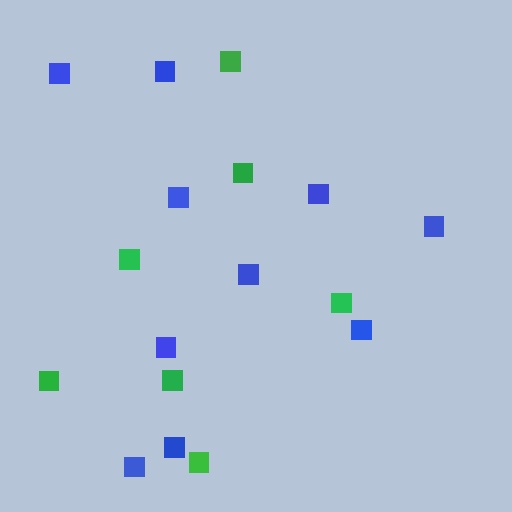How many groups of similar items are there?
There are 2 groups: one group of blue squares (10) and one group of green squares (7).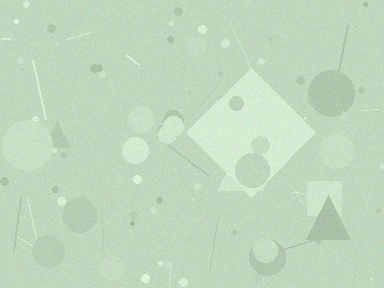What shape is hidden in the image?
A diamond is hidden in the image.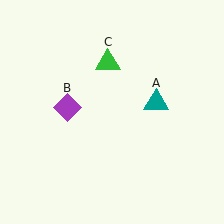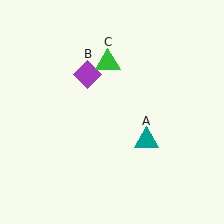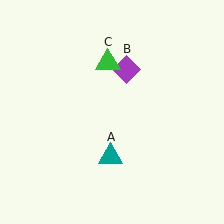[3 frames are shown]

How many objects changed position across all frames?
2 objects changed position: teal triangle (object A), purple diamond (object B).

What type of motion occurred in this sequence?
The teal triangle (object A), purple diamond (object B) rotated clockwise around the center of the scene.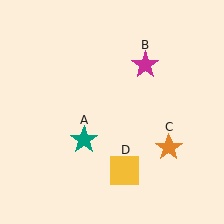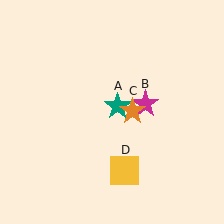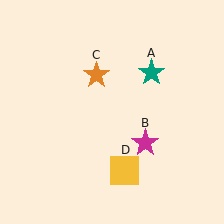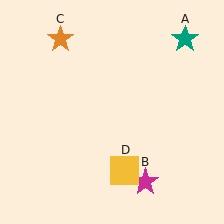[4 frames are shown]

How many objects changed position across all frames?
3 objects changed position: teal star (object A), magenta star (object B), orange star (object C).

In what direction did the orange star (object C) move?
The orange star (object C) moved up and to the left.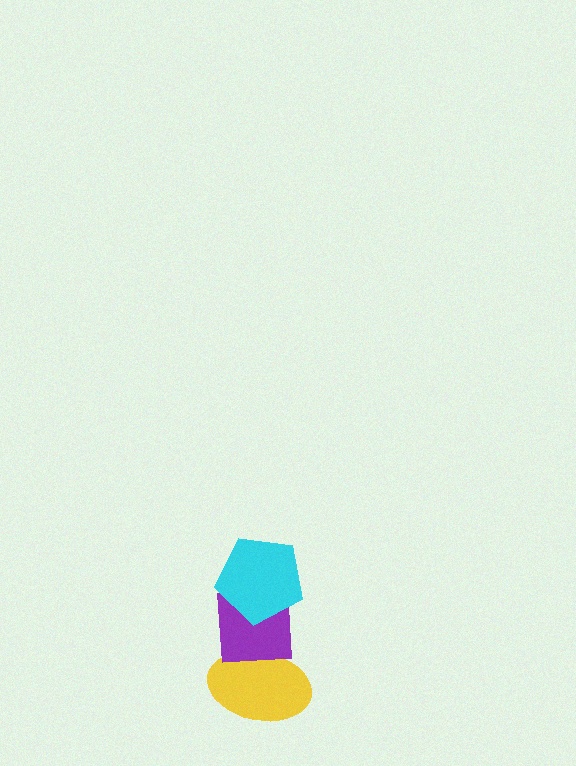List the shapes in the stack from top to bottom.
From top to bottom: the cyan pentagon, the purple square, the yellow ellipse.